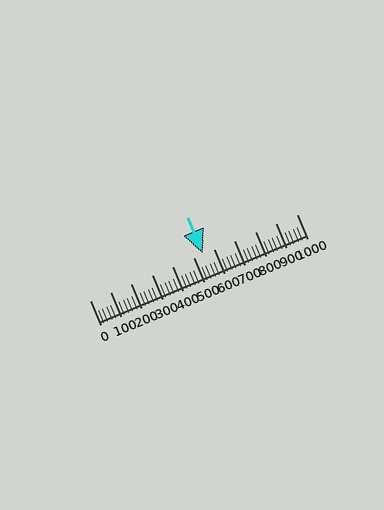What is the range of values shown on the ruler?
The ruler shows values from 0 to 1000.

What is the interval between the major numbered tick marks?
The major tick marks are spaced 100 units apart.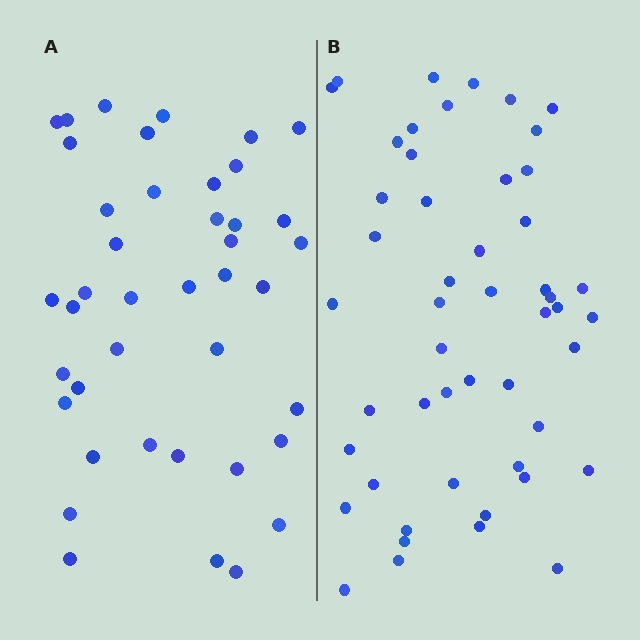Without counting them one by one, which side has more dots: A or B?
Region B (the right region) has more dots.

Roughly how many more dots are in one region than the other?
Region B has roughly 8 or so more dots than region A.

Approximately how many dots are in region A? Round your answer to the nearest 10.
About 40 dots. (The exact count is 41, which rounds to 40.)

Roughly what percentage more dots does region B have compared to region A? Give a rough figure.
About 20% more.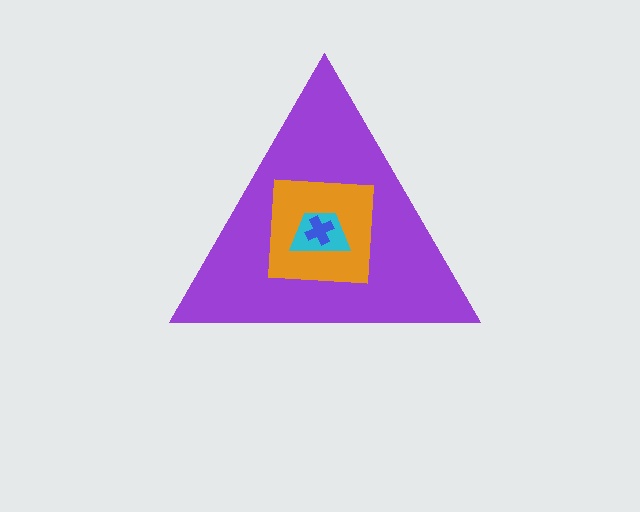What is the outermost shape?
The purple triangle.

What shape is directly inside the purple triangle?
The orange square.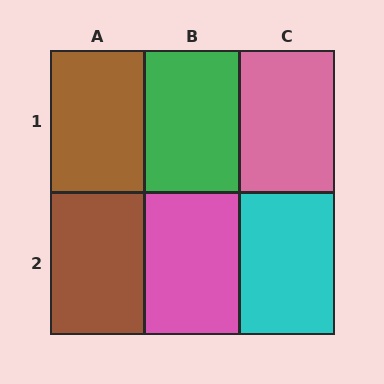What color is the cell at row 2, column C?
Cyan.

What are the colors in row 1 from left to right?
Brown, green, pink.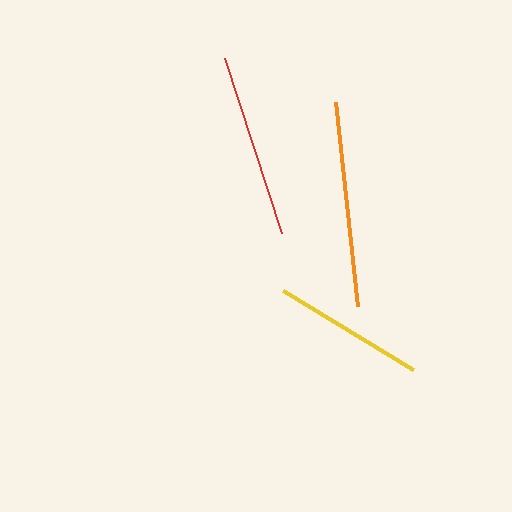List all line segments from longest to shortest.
From longest to shortest: orange, red, yellow.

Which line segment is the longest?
The orange line is the longest at approximately 206 pixels.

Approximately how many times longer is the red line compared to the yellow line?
The red line is approximately 1.2 times the length of the yellow line.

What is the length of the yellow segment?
The yellow segment is approximately 152 pixels long.